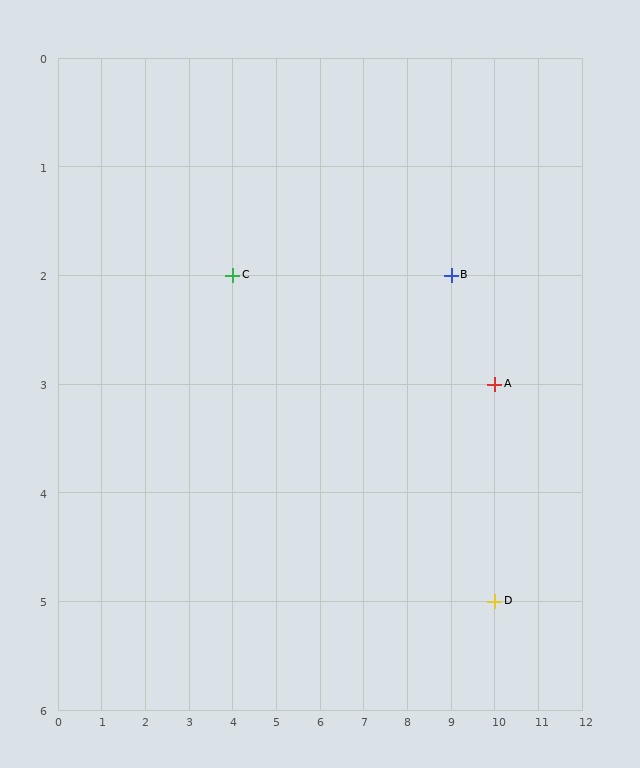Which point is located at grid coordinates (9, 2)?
Point B is at (9, 2).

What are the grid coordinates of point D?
Point D is at grid coordinates (10, 5).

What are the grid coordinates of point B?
Point B is at grid coordinates (9, 2).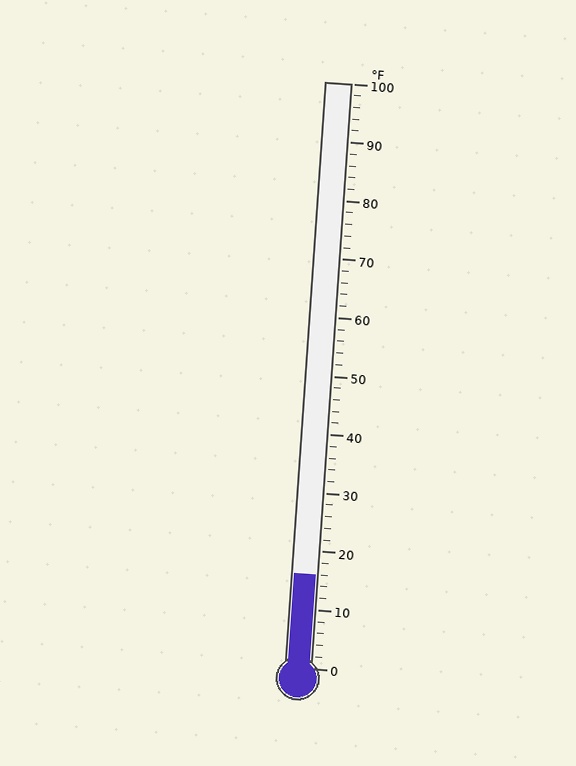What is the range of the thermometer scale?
The thermometer scale ranges from 0°F to 100°F.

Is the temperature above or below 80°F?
The temperature is below 80°F.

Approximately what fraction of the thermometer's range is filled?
The thermometer is filled to approximately 15% of its range.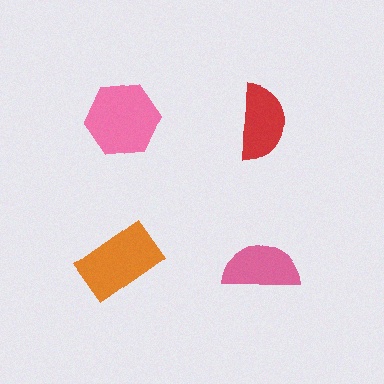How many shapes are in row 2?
2 shapes.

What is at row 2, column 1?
An orange rectangle.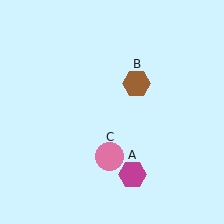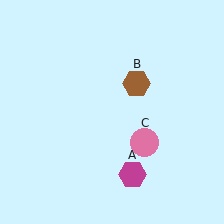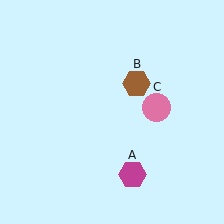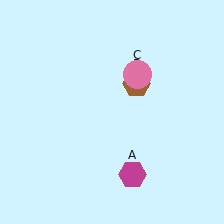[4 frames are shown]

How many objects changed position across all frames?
1 object changed position: pink circle (object C).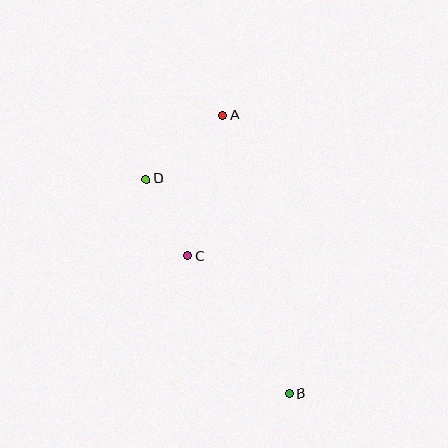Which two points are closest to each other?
Points C and D are closest to each other.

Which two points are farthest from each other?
Points A and B are farthest from each other.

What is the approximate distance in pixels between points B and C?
The distance between B and C is approximately 171 pixels.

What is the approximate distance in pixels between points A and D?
The distance between A and D is approximately 100 pixels.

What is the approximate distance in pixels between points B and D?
The distance between B and D is approximately 258 pixels.